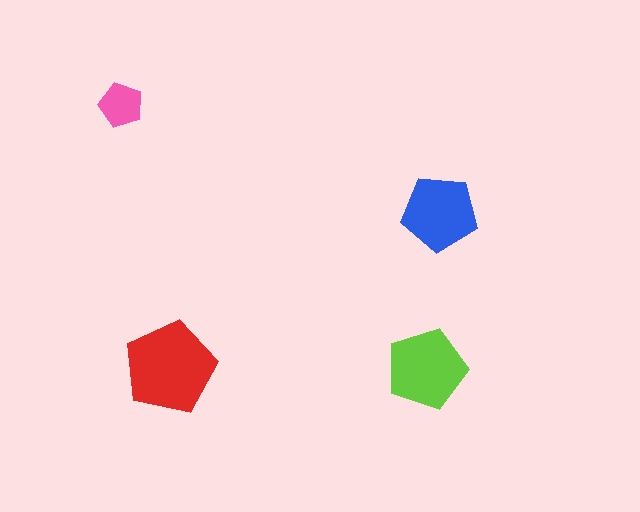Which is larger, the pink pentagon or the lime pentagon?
The lime one.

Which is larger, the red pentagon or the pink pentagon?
The red one.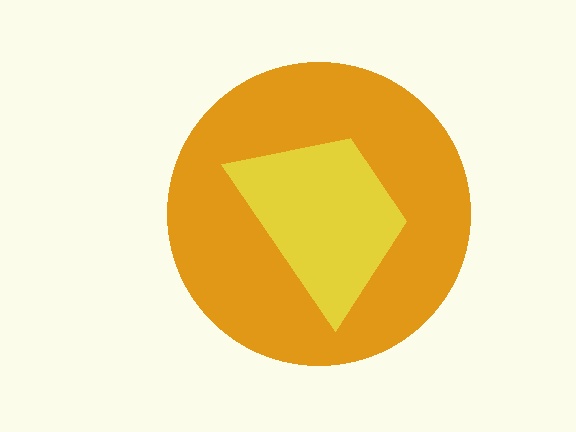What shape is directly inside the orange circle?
The yellow trapezoid.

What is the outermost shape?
The orange circle.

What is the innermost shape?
The yellow trapezoid.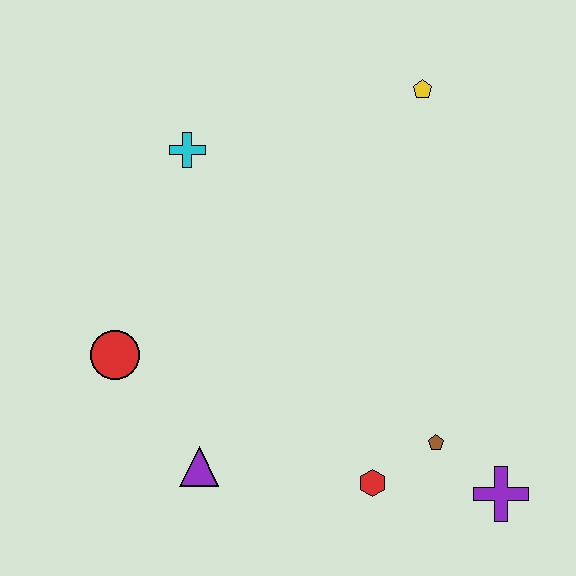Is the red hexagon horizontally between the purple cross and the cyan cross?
Yes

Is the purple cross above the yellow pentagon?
No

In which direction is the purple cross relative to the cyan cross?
The purple cross is below the cyan cross.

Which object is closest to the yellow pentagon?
The cyan cross is closest to the yellow pentagon.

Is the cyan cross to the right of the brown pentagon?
No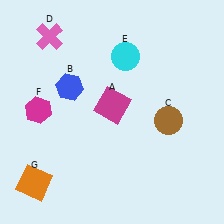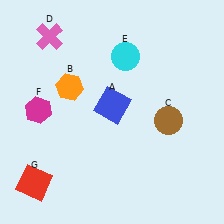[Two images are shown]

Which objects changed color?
A changed from magenta to blue. B changed from blue to orange. G changed from orange to red.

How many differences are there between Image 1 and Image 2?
There are 3 differences between the two images.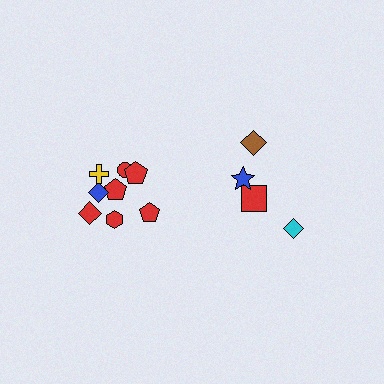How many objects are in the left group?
There are 8 objects.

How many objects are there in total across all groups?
There are 12 objects.